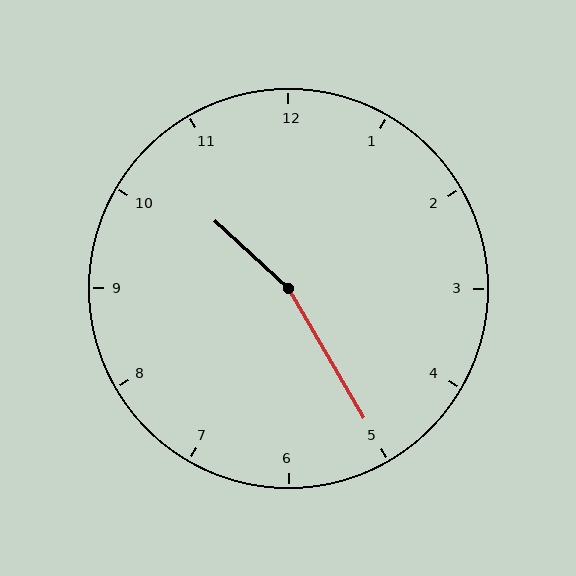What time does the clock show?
10:25.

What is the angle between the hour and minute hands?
Approximately 162 degrees.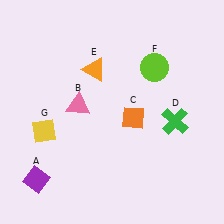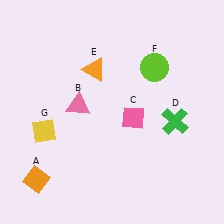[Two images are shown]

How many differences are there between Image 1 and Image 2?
There are 2 differences between the two images.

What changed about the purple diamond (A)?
In Image 1, A is purple. In Image 2, it changed to orange.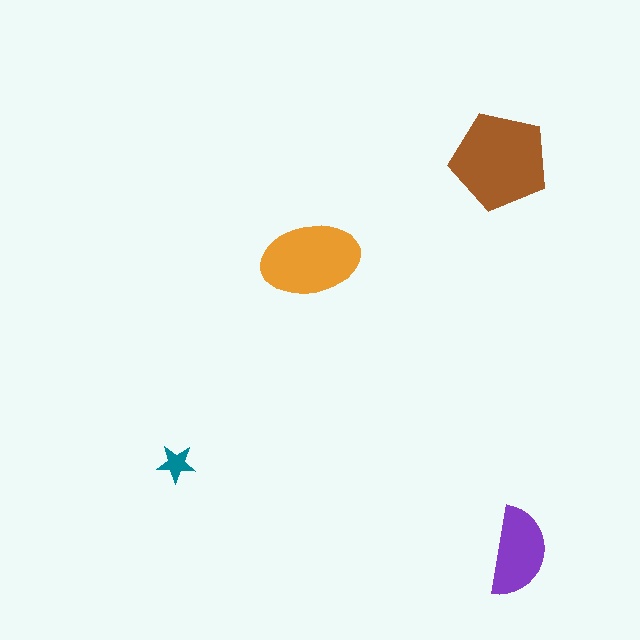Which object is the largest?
The brown pentagon.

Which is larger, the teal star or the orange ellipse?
The orange ellipse.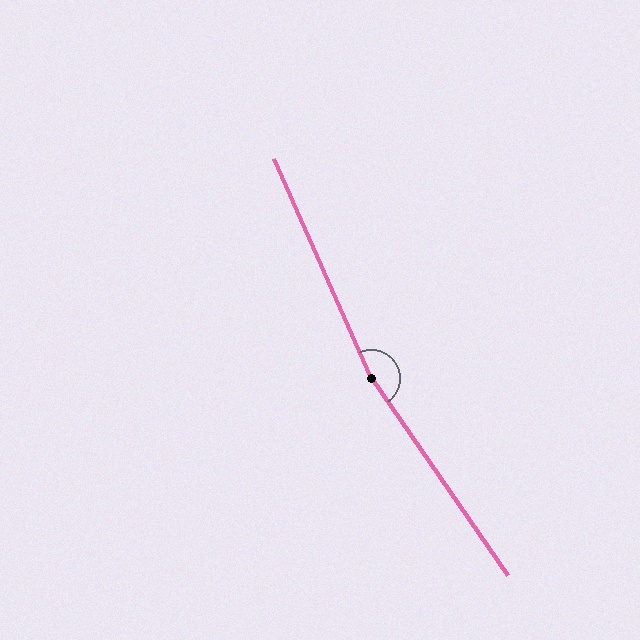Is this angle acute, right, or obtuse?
It is obtuse.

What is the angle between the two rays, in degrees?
Approximately 169 degrees.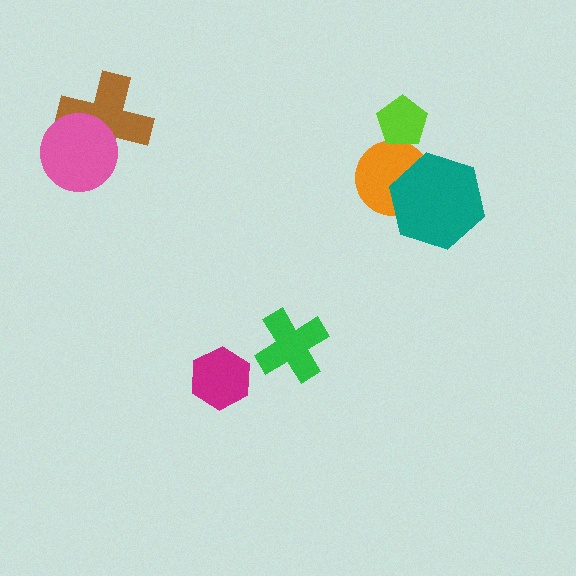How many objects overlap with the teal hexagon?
1 object overlaps with the teal hexagon.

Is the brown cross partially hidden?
Yes, it is partially covered by another shape.